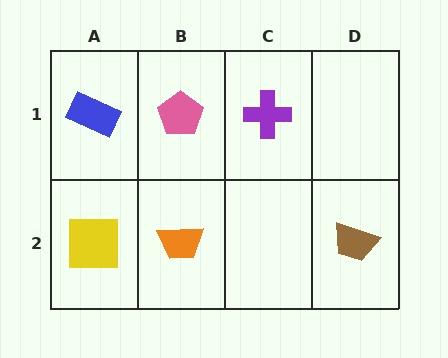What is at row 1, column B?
A pink pentagon.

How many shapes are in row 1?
3 shapes.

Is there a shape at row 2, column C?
No, that cell is empty.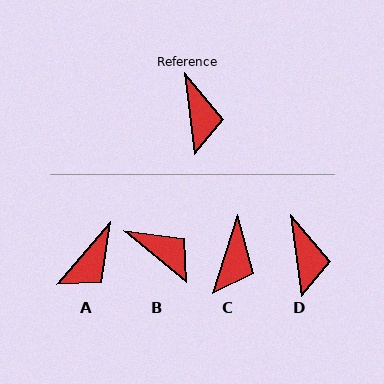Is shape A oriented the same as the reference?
No, it is off by about 48 degrees.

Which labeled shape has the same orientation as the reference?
D.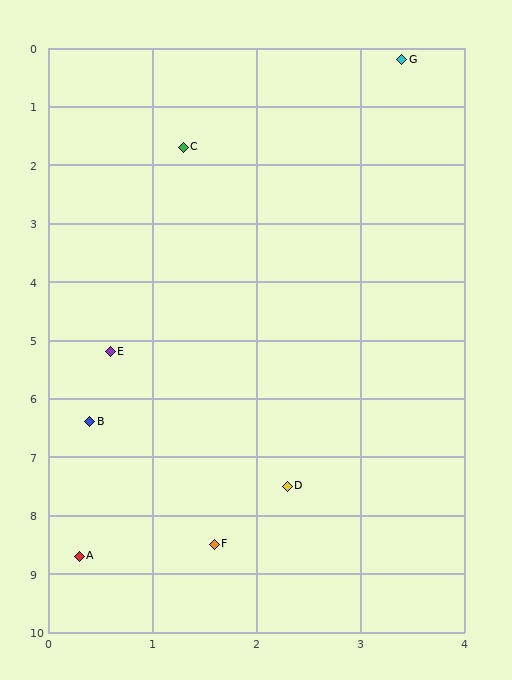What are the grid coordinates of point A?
Point A is at approximately (0.3, 8.7).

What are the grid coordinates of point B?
Point B is at approximately (0.4, 6.4).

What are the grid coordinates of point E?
Point E is at approximately (0.6, 5.2).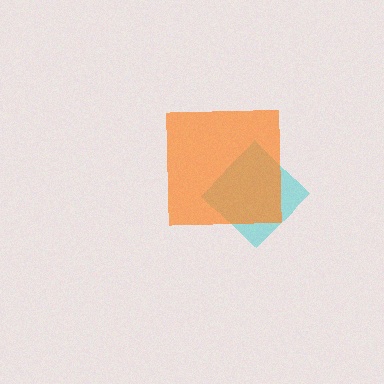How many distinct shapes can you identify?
There are 2 distinct shapes: a cyan diamond, an orange square.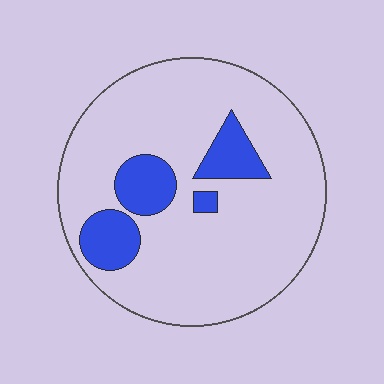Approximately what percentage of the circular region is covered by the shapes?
Approximately 15%.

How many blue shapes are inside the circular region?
4.